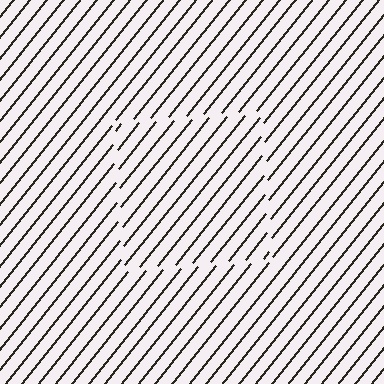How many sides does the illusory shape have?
4 sides — the line-ends trace a square.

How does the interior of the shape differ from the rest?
The interior of the shape contains the same grating, shifted by half a period — the contour is defined by the phase discontinuity where line-ends from the inner and outer gratings abut.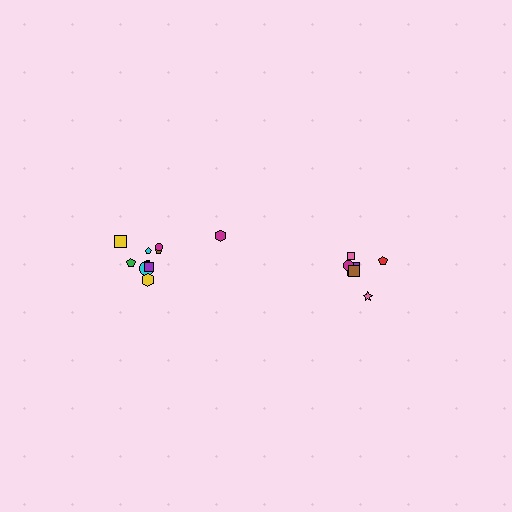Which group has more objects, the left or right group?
The left group.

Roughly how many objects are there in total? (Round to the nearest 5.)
Roughly 15 objects in total.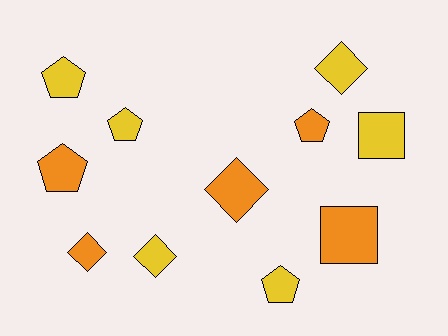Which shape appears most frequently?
Pentagon, with 5 objects.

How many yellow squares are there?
There is 1 yellow square.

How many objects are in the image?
There are 11 objects.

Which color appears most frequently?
Yellow, with 6 objects.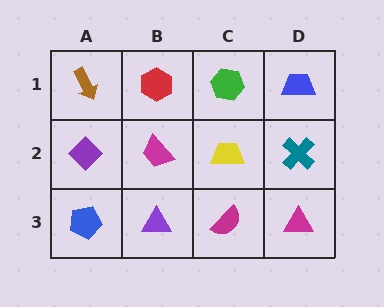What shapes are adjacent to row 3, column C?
A yellow trapezoid (row 2, column C), a purple triangle (row 3, column B), a magenta triangle (row 3, column D).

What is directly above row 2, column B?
A red hexagon.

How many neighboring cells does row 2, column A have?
3.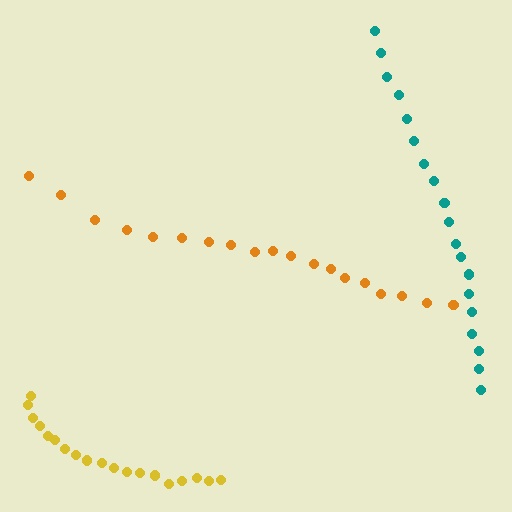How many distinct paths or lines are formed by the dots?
There are 3 distinct paths.